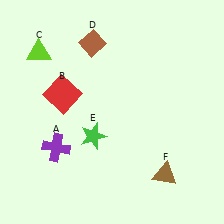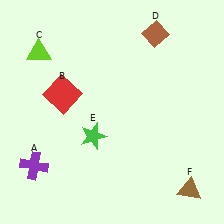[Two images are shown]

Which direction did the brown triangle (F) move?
The brown triangle (F) moved right.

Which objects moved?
The objects that moved are: the purple cross (A), the brown diamond (D), the brown triangle (F).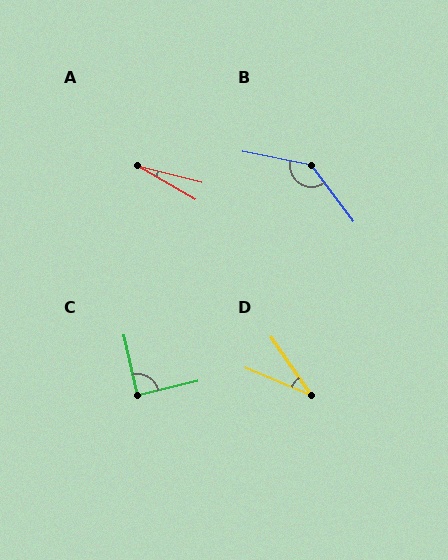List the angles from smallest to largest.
A (15°), D (33°), C (89°), B (137°).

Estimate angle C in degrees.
Approximately 89 degrees.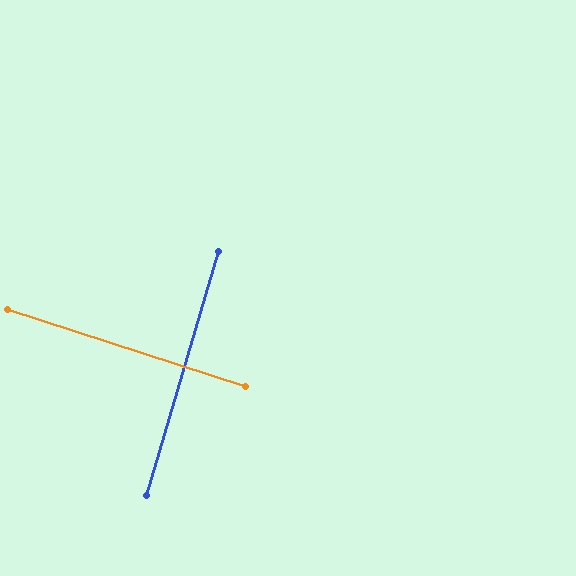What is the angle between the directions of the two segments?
Approximately 88 degrees.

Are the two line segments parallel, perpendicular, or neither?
Perpendicular — they meet at approximately 88°.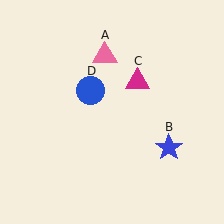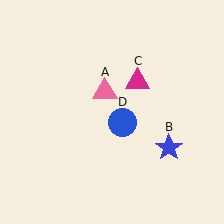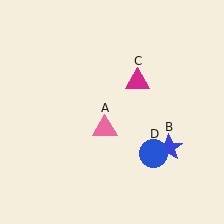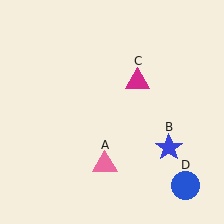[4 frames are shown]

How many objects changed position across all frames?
2 objects changed position: pink triangle (object A), blue circle (object D).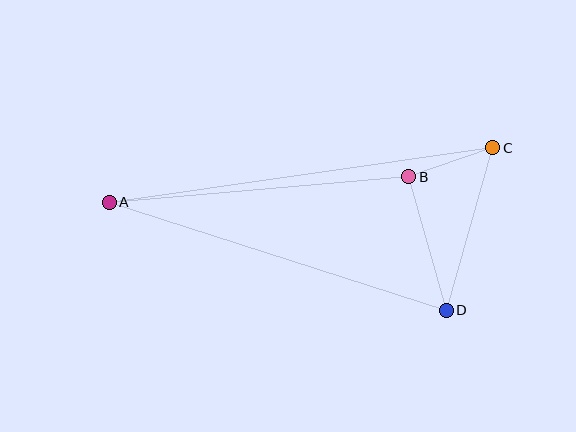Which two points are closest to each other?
Points B and C are closest to each other.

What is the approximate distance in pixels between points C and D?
The distance between C and D is approximately 169 pixels.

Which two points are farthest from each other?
Points A and C are farthest from each other.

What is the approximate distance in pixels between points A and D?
The distance between A and D is approximately 354 pixels.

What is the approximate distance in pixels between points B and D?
The distance between B and D is approximately 139 pixels.